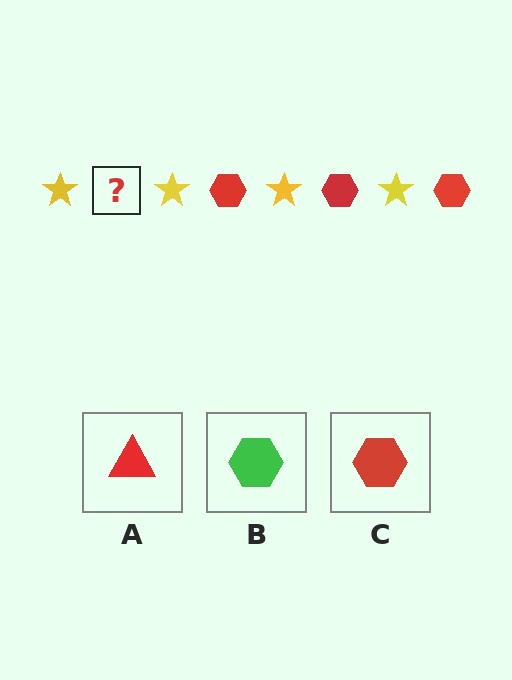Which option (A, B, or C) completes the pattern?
C.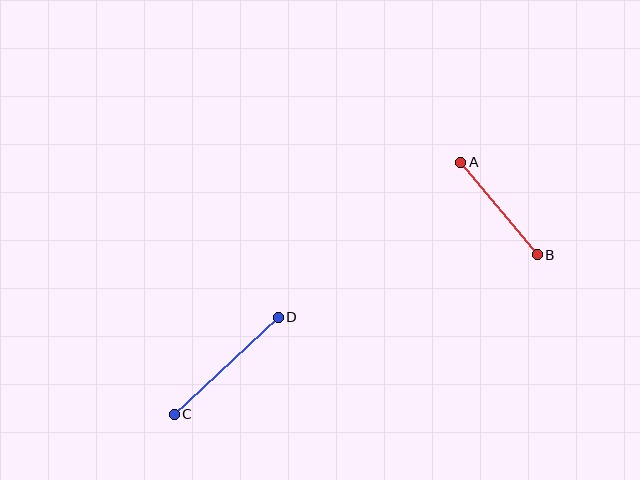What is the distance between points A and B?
The distance is approximately 120 pixels.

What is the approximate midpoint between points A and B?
The midpoint is at approximately (499, 209) pixels.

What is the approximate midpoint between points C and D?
The midpoint is at approximately (226, 366) pixels.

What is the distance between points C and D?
The distance is approximately 142 pixels.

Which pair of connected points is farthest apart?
Points C and D are farthest apart.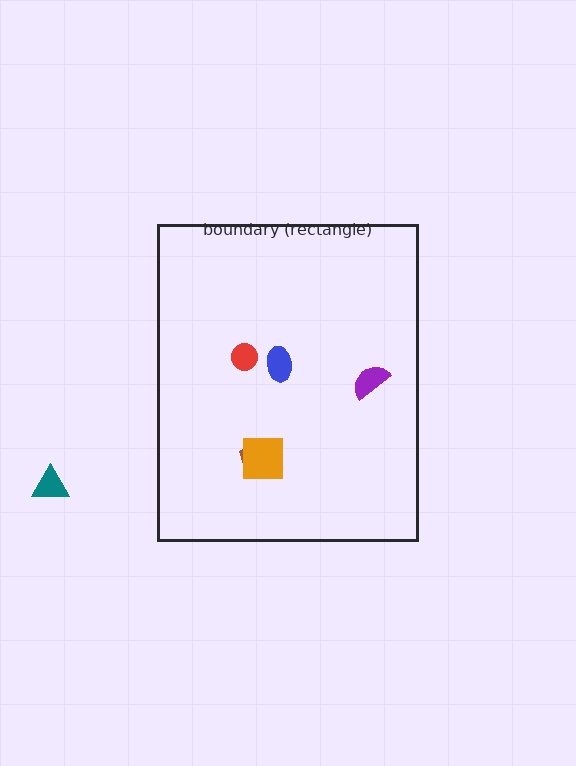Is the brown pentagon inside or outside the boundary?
Inside.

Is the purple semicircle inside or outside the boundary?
Inside.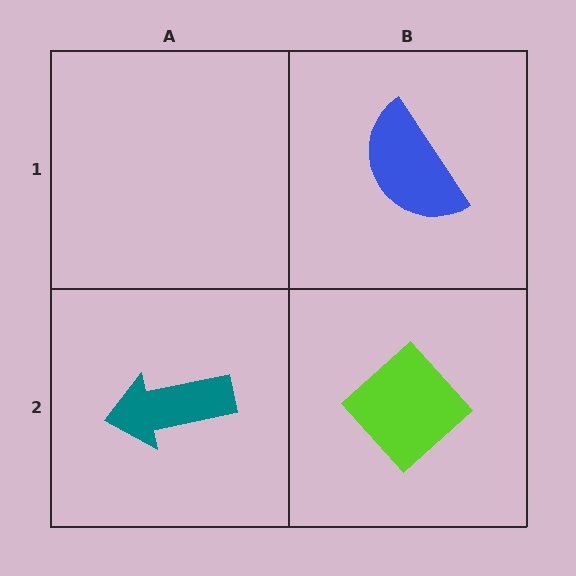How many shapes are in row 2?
2 shapes.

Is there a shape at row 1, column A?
No, that cell is empty.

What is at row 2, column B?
A lime diamond.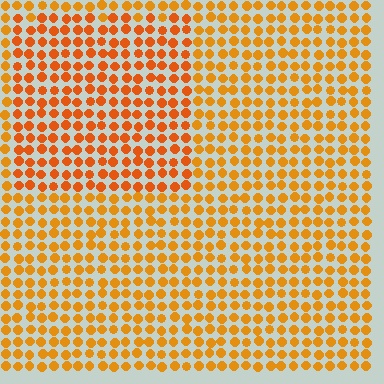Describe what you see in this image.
The image is filled with small orange elements in a uniform arrangement. A rectangle-shaped region is visible where the elements are tinted to a slightly different hue, forming a subtle color boundary.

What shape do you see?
I see a rectangle.